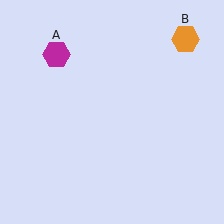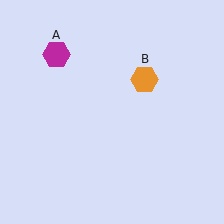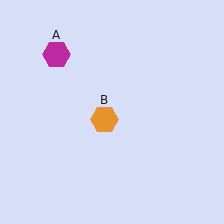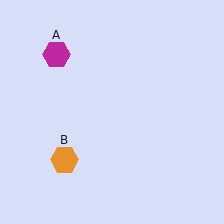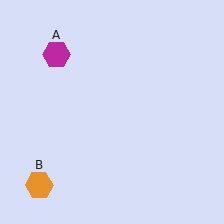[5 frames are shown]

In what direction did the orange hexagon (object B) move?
The orange hexagon (object B) moved down and to the left.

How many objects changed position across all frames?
1 object changed position: orange hexagon (object B).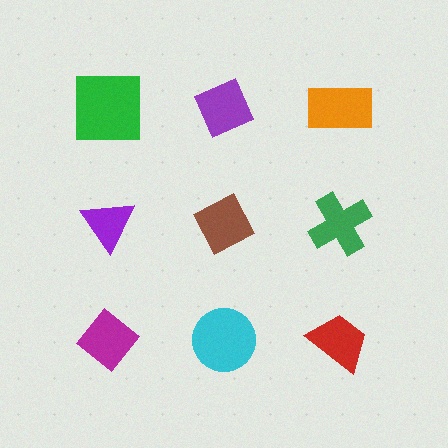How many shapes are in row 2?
3 shapes.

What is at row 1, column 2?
A purple diamond.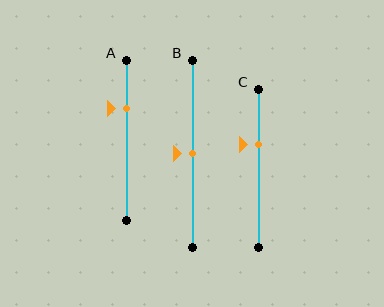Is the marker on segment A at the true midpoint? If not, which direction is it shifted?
No, the marker on segment A is shifted upward by about 20% of the segment length.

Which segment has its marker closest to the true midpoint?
Segment B has its marker closest to the true midpoint.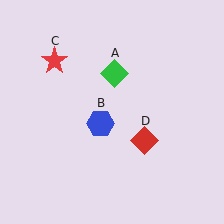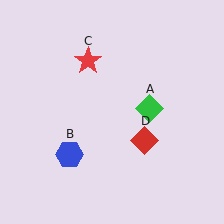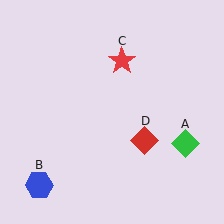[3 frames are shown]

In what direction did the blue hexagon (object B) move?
The blue hexagon (object B) moved down and to the left.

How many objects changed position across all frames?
3 objects changed position: green diamond (object A), blue hexagon (object B), red star (object C).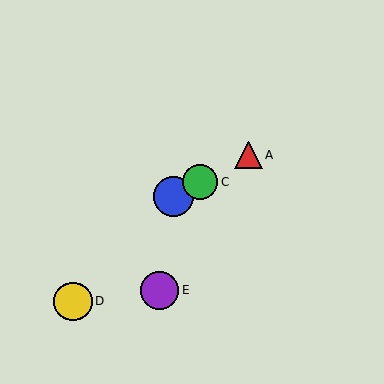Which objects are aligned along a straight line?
Objects A, B, C are aligned along a straight line.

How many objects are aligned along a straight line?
3 objects (A, B, C) are aligned along a straight line.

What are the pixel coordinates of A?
Object A is at (248, 155).